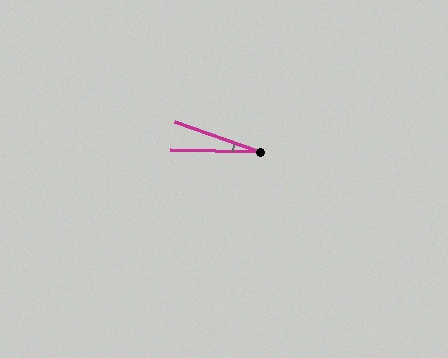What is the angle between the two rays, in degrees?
Approximately 18 degrees.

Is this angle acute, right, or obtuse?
It is acute.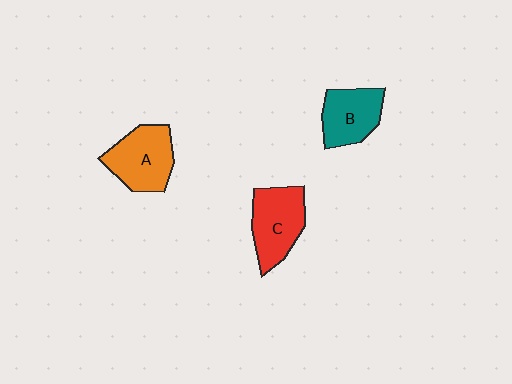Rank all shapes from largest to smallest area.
From largest to smallest: C (red), A (orange), B (teal).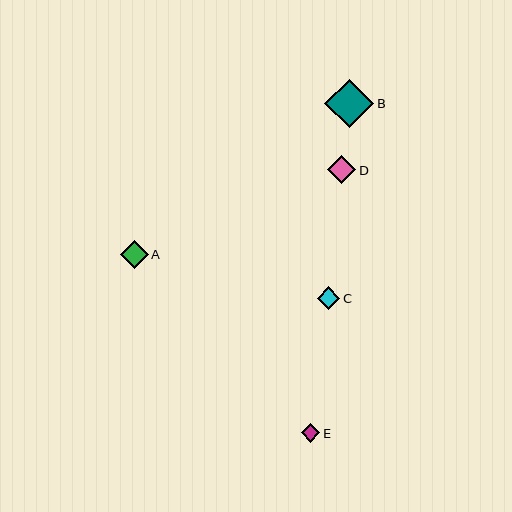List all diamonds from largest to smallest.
From largest to smallest: B, D, A, C, E.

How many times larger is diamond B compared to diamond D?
Diamond B is approximately 1.7 times the size of diamond D.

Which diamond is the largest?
Diamond B is the largest with a size of approximately 49 pixels.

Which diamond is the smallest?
Diamond E is the smallest with a size of approximately 19 pixels.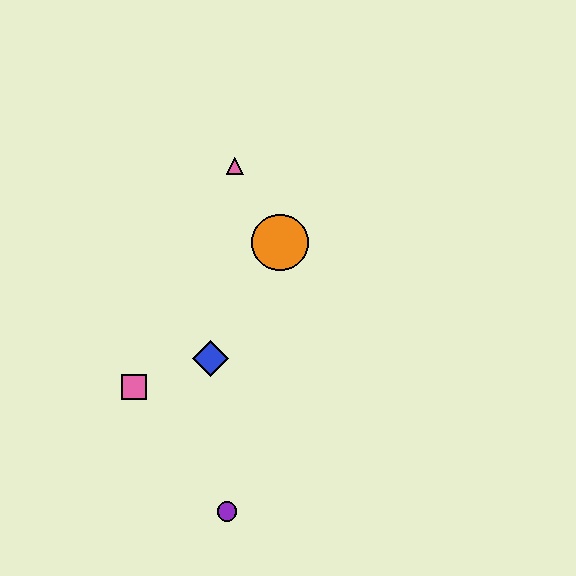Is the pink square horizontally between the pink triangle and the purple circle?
No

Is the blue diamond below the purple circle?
No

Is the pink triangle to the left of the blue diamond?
No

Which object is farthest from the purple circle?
The pink triangle is farthest from the purple circle.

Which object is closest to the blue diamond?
The pink square is closest to the blue diamond.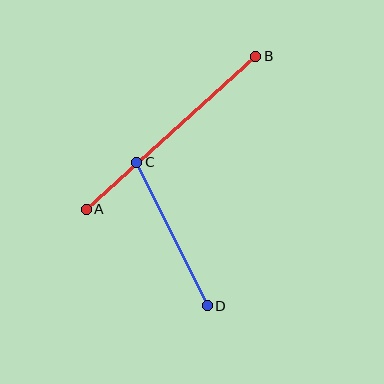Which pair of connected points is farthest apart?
Points A and B are farthest apart.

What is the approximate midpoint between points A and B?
The midpoint is at approximately (171, 133) pixels.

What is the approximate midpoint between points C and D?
The midpoint is at approximately (172, 234) pixels.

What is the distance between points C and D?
The distance is approximately 160 pixels.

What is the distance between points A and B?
The distance is approximately 228 pixels.